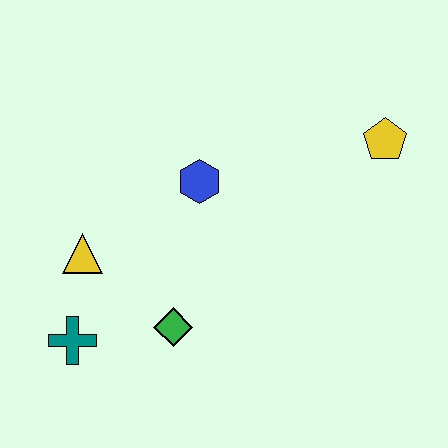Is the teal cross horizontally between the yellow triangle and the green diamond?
No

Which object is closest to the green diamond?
The teal cross is closest to the green diamond.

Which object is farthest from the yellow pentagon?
The teal cross is farthest from the yellow pentagon.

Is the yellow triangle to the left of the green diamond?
Yes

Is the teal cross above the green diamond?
No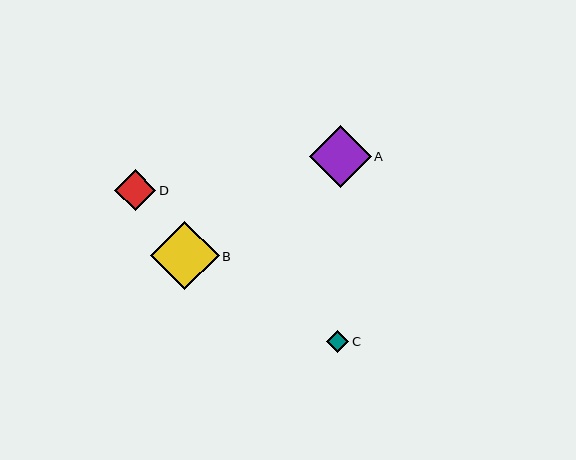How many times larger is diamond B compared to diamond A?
Diamond B is approximately 1.1 times the size of diamond A.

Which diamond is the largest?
Diamond B is the largest with a size of approximately 68 pixels.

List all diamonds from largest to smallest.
From largest to smallest: B, A, D, C.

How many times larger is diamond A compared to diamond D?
Diamond A is approximately 1.5 times the size of diamond D.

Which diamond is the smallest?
Diamond C is the smallest with a size of approximately 22 pixels.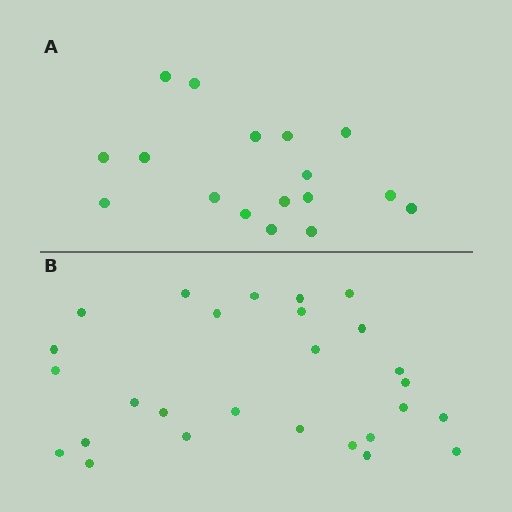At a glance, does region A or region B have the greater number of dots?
Region B (the bottom region) has more dots.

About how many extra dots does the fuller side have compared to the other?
Region B has roughly 10 or so more dots than region A.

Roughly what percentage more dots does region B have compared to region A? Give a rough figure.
About 60% more.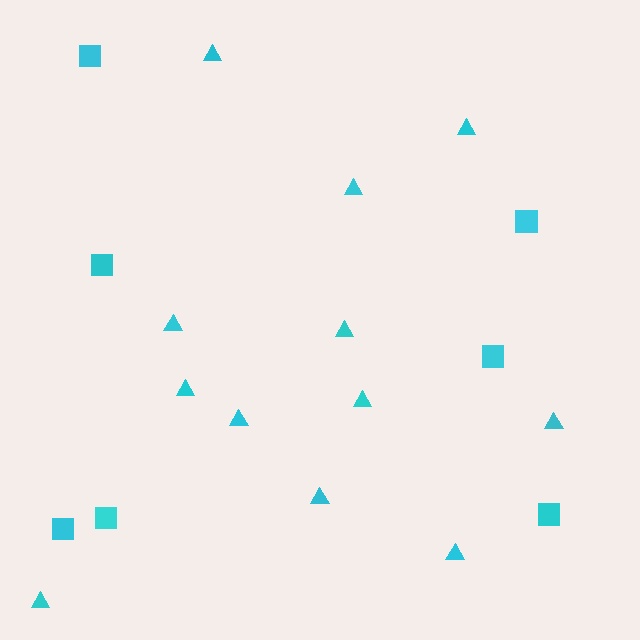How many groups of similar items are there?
There are 2 groups: one group of triangles (12) and one group of squares (7).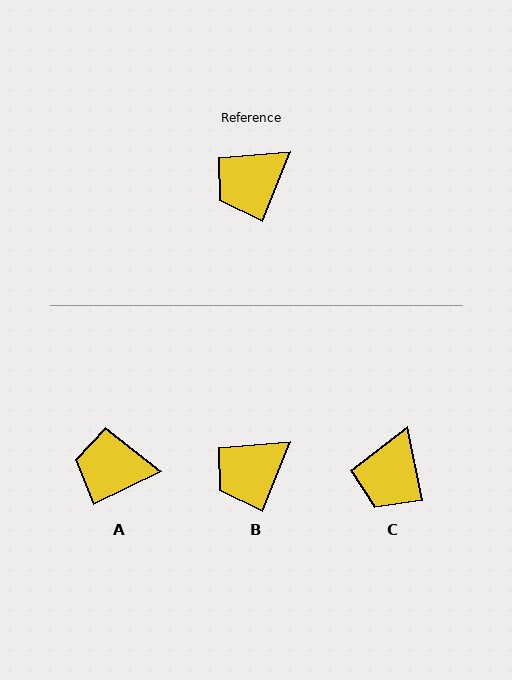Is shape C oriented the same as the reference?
No, it is off by about 33 degrees.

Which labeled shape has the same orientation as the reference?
B.